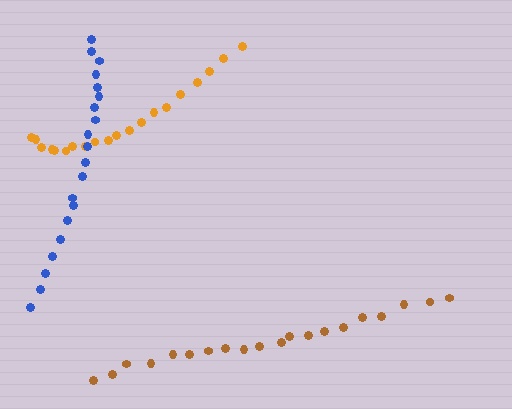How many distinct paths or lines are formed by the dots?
There are 3 distinct paths.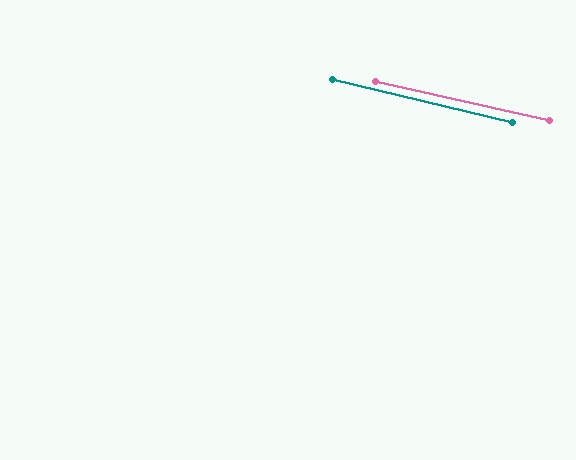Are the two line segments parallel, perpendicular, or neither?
Parallel — their directions differ by only 1.0°.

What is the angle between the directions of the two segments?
Approximately 1 degree.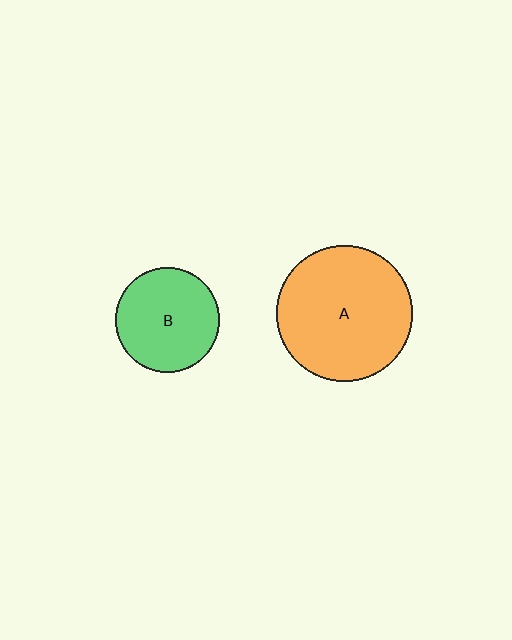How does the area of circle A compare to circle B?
Approximately 1.7 times.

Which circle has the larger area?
Circle A (orange).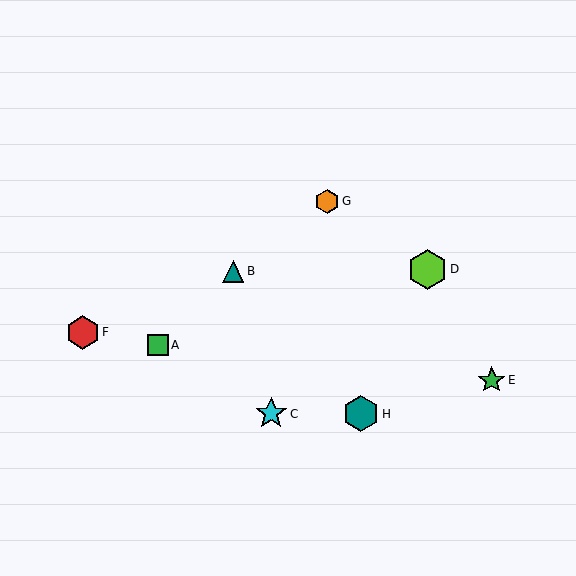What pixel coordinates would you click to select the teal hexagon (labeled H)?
Click at (361, 414) to select the teal hexagon H.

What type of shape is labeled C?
Shape C is a cyan star.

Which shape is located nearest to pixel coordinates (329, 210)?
The orange hexagon (labeled G) at (327, 201) is nearest to that location.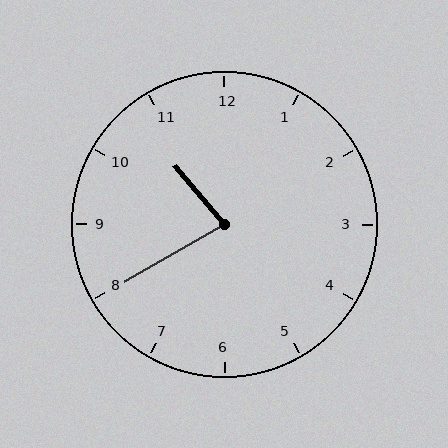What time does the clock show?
10:40.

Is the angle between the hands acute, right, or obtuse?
It is acute.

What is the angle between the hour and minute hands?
Approximately 80 degrees.